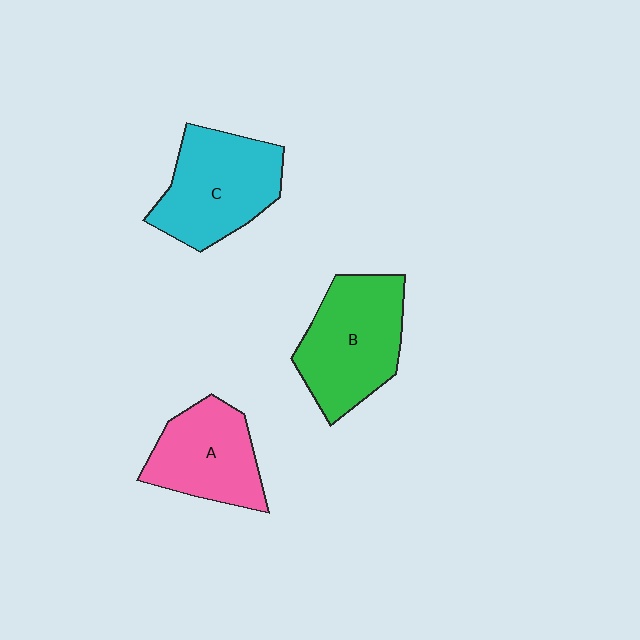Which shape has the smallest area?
Shape A (pink).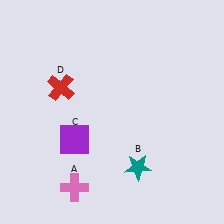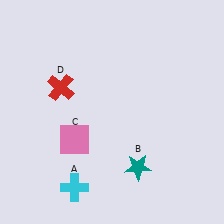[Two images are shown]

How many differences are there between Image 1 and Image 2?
There are 2 differences between the two images.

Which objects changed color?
A changed from pink to cyan. C changed from purple to pink.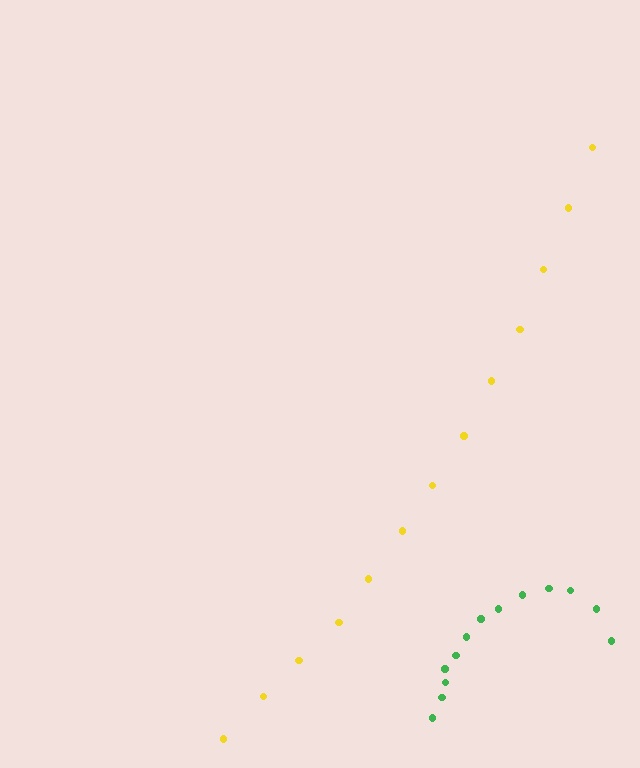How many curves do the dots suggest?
There are 2 distinct paths.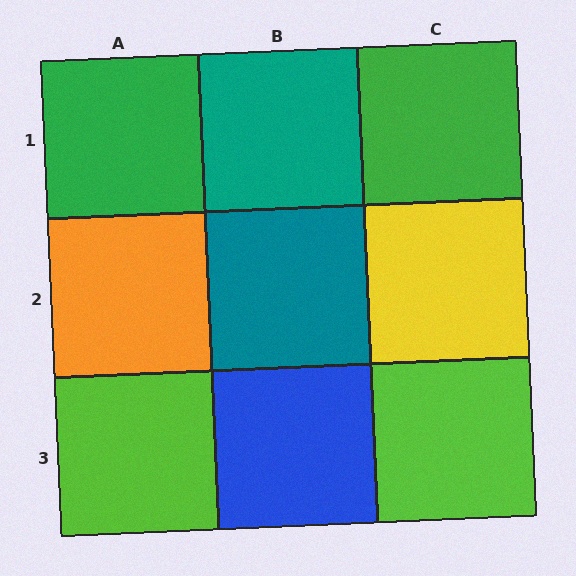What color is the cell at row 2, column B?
Teal.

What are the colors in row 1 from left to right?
Green, teal, green.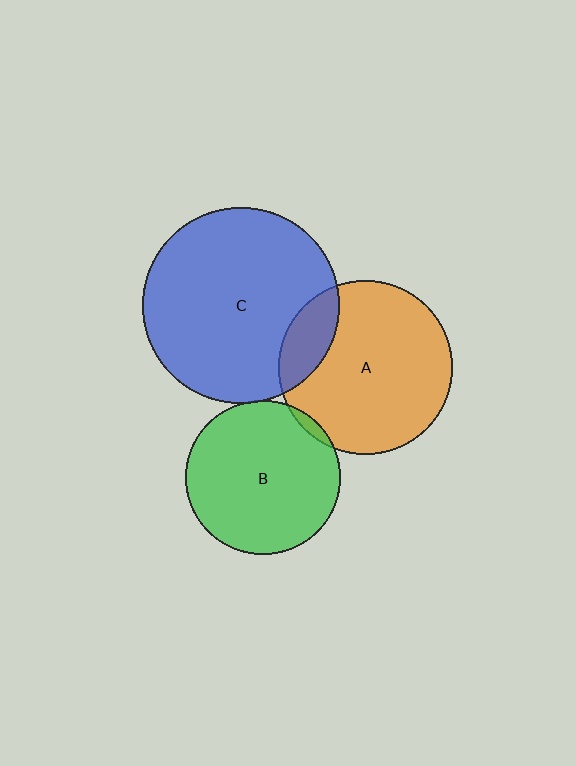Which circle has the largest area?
Circle C (blue).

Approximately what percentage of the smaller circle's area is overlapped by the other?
Approximately 5%.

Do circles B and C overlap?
Yes.